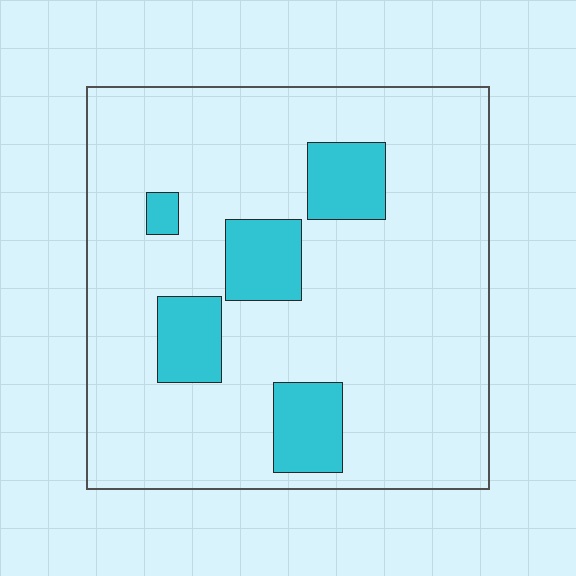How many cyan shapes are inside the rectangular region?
5.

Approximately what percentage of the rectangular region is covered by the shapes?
Approximately 15%.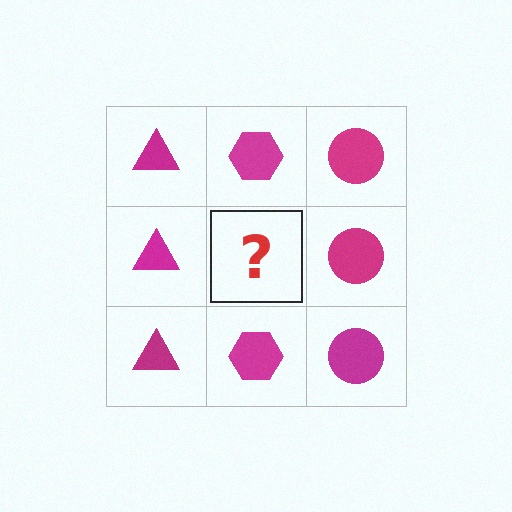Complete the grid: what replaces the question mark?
The question mark should be replaced with a magenta hexagon.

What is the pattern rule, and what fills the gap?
The rule is that each column has a consistent shape. The gap should be filled with a magenta hexagon.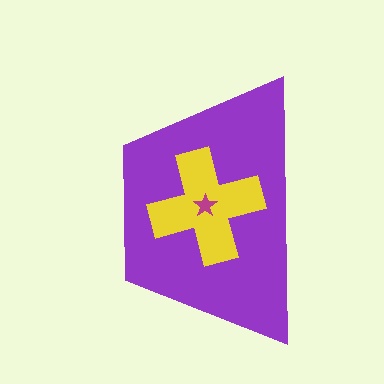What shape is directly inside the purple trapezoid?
The yellow cross.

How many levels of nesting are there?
3.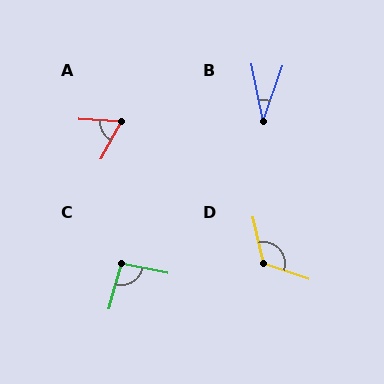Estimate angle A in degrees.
Approximately 65 degrees.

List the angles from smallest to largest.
B (30°), A (65°), C (93°), D (121°).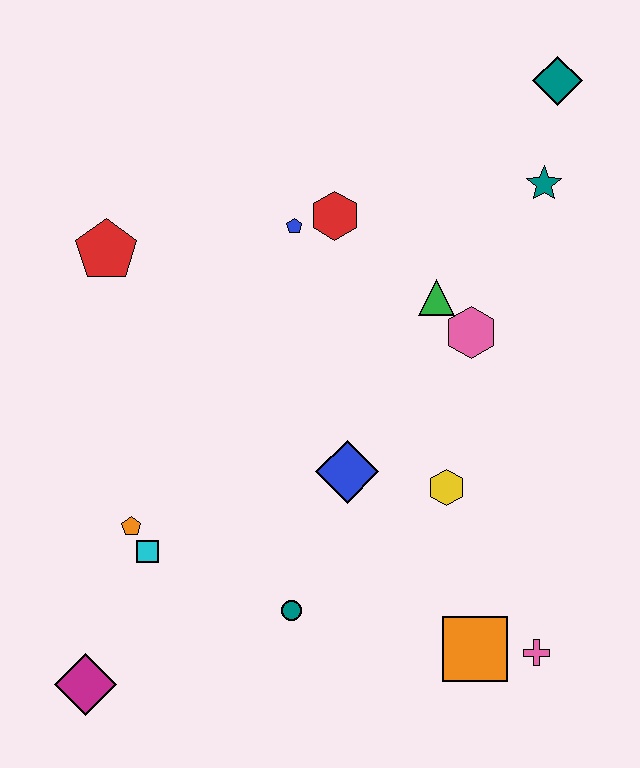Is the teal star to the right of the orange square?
Yes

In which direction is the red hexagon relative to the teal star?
The red hexagon is to the left of the teal star.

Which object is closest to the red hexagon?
The blue pentagon is closest to the red hexagon.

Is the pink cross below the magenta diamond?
No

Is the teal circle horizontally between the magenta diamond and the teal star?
Yes